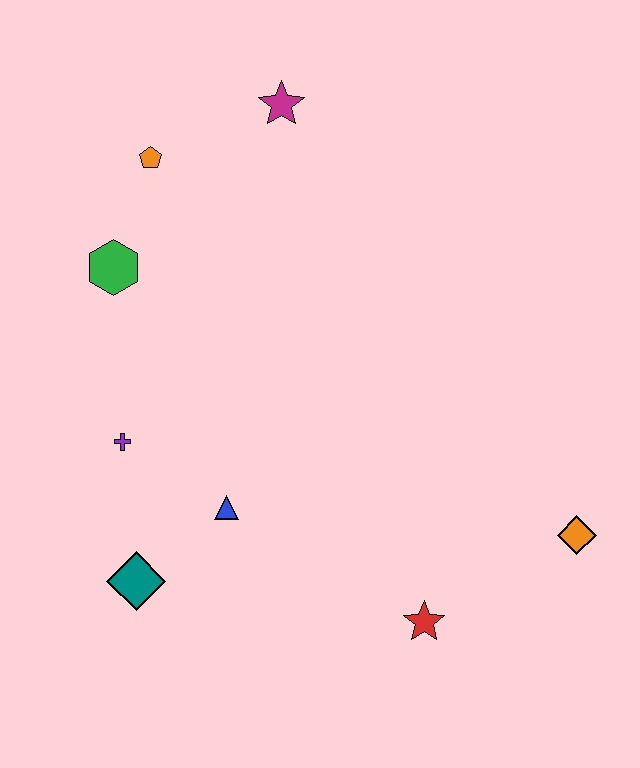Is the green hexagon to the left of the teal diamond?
Yes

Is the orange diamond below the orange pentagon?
Yes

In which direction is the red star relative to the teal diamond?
The red star is to the right of the teal diamond.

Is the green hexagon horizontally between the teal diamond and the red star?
No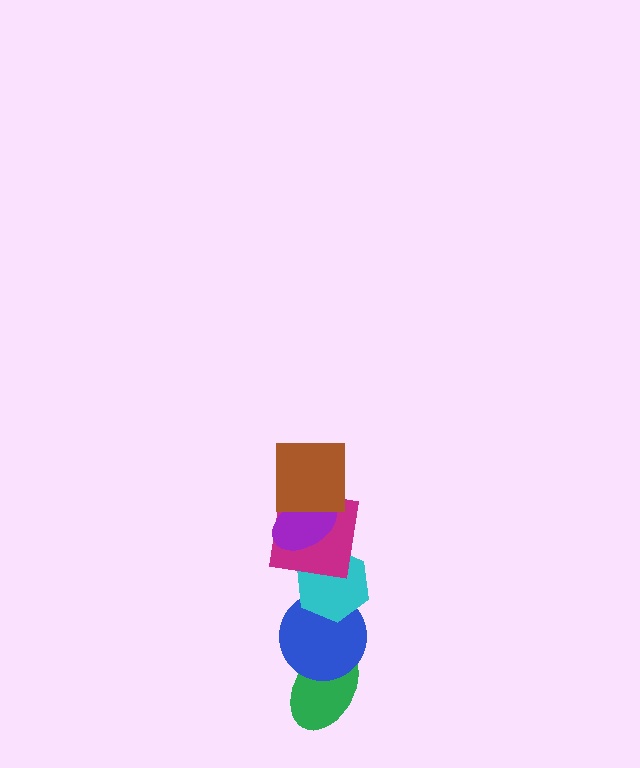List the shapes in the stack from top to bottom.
From top to bottom: the brown square, the purple ellipse, the magenta square, the cyan hexagon, the blue circle, the green ellipse.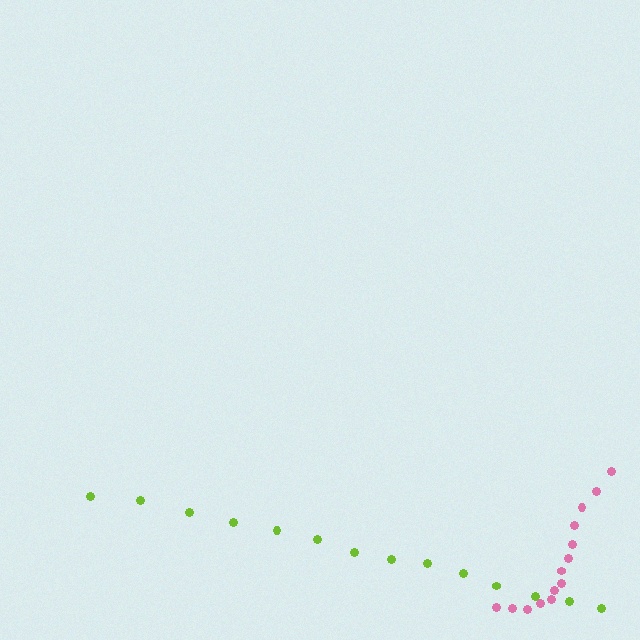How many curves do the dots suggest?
There are 2 distinct paths.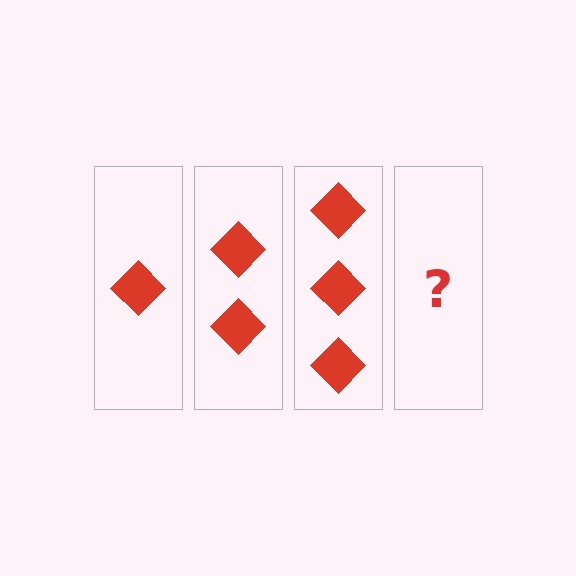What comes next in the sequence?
The next element should be 4 diamonds.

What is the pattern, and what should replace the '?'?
The pattern is that each step adds one more diamond. The '?' should be 4 diamonds.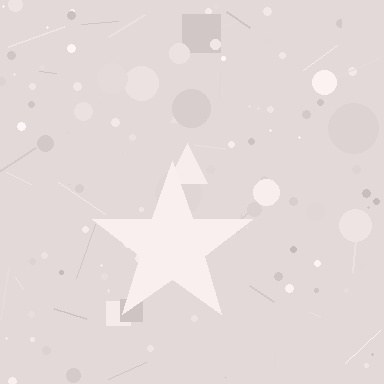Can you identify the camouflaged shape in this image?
The camouflaged shape is a star.